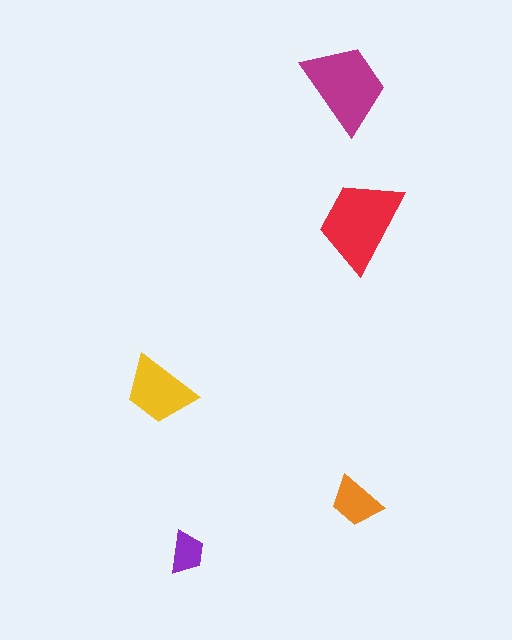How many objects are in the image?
There are 5 objects in the image.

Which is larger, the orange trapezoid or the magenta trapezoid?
The magenta one.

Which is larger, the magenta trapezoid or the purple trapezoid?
The magenta one.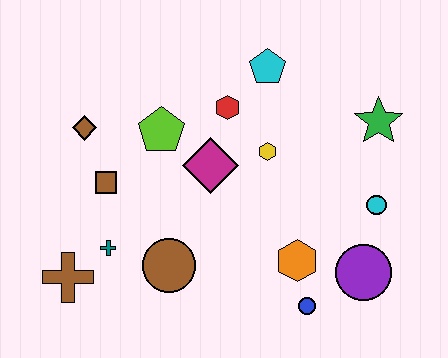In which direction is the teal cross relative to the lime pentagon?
The teal cross is below the lime pentagon.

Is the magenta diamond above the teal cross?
Yes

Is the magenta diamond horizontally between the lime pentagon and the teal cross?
No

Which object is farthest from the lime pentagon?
The purple circle is farthest from the lime pentagon.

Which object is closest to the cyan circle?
The purple circle is closest to the cyan circle.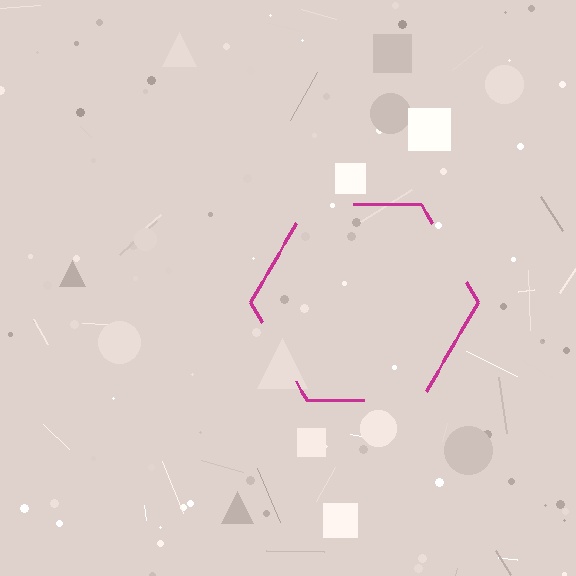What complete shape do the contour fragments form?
The contour fragments form a hexagon.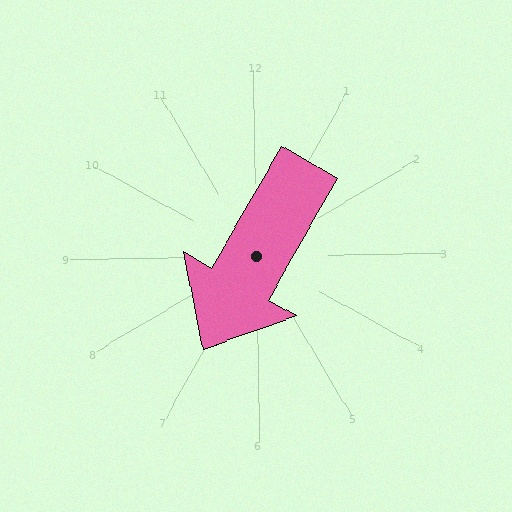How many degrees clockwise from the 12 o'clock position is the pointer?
Approximately 211 degrees.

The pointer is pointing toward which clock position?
Roughly 7 o'clock.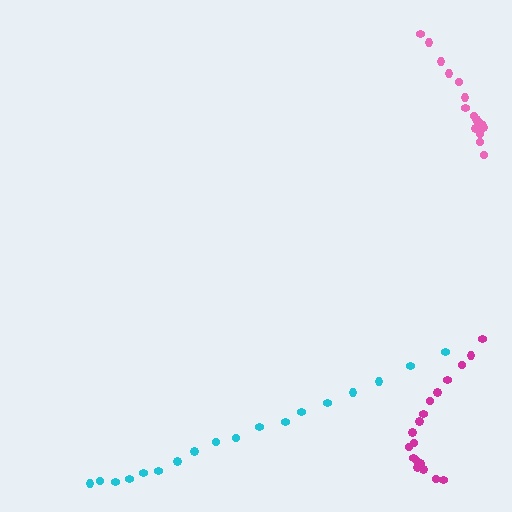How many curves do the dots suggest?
There are 3 distinct paths.